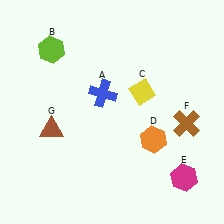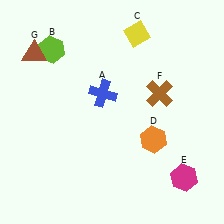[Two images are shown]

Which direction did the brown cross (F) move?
The brown cross (F) moved up.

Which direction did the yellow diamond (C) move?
The yellow diamond (C) moved up.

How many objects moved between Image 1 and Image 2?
3 objects moved between the two images.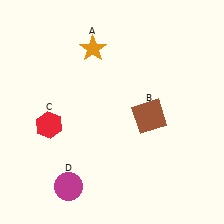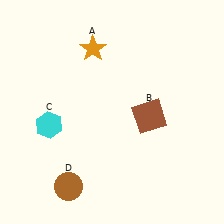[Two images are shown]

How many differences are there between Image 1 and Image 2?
There are 2 differences between the two images.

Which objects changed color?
C changed from red to cyan. D changed from magenta to brown.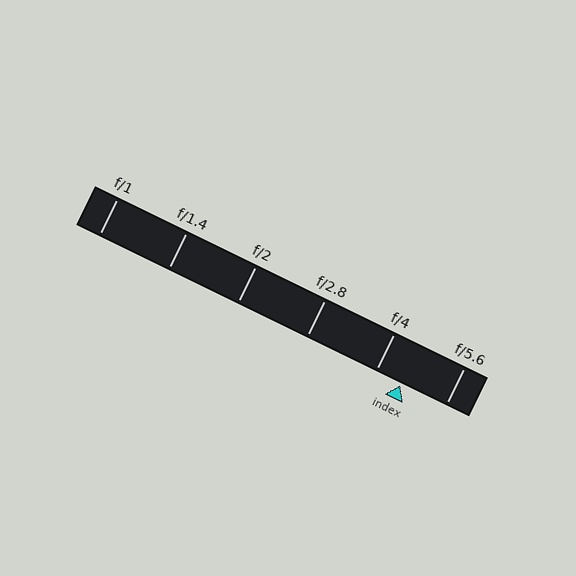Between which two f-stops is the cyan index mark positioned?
The index mark is between f/4 and f/5.6.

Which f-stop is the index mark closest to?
The index mark is closest to f/4.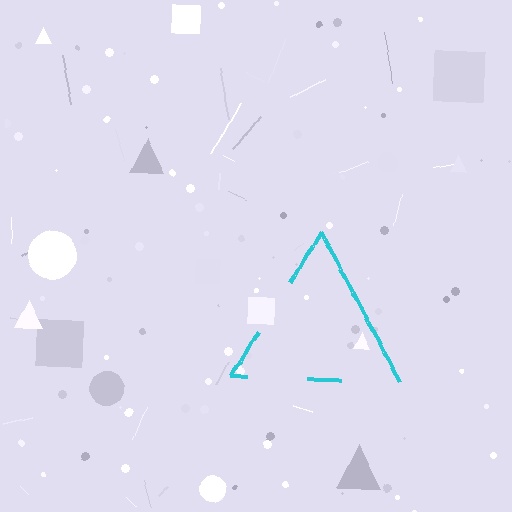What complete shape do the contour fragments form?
The contour fragments form a triangle.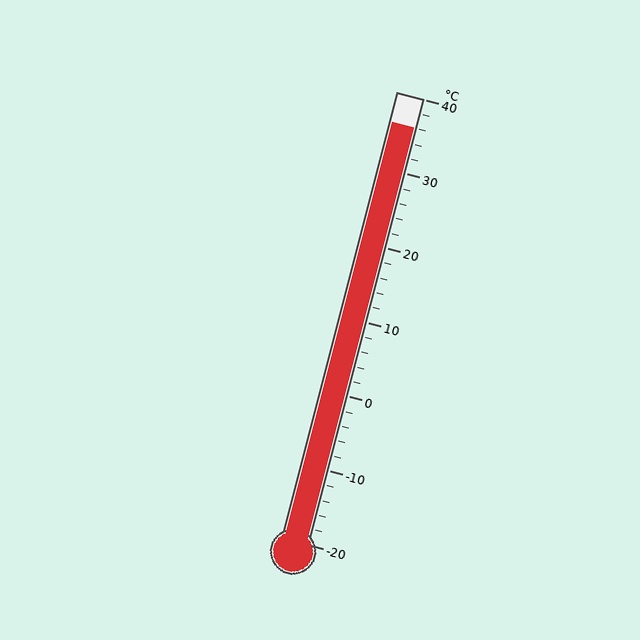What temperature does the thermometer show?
The thermometer shows approximately 36°C.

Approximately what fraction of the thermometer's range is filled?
The thermometer is filled to approximately 95% of its range.